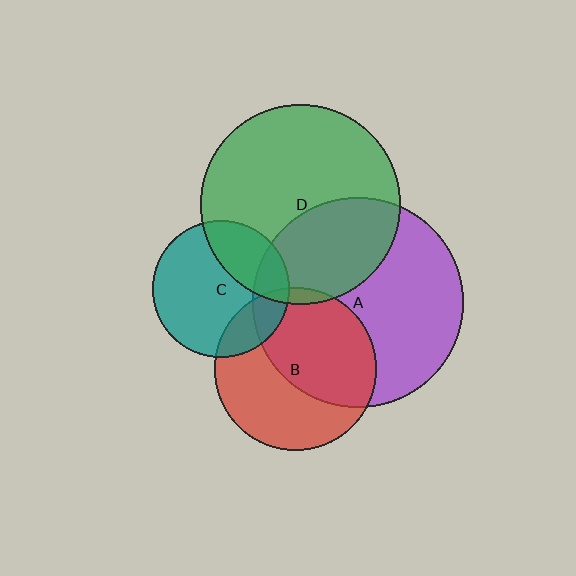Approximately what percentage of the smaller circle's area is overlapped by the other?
Approximately 50%.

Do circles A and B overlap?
Yes.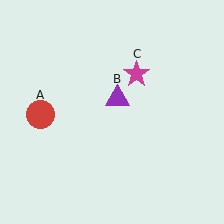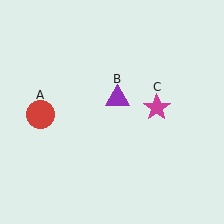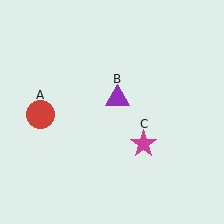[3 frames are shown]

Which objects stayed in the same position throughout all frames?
Red circle (object A) and purple triangle (object B) remained stationary.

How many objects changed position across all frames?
1 object changed position: magenta star (object C).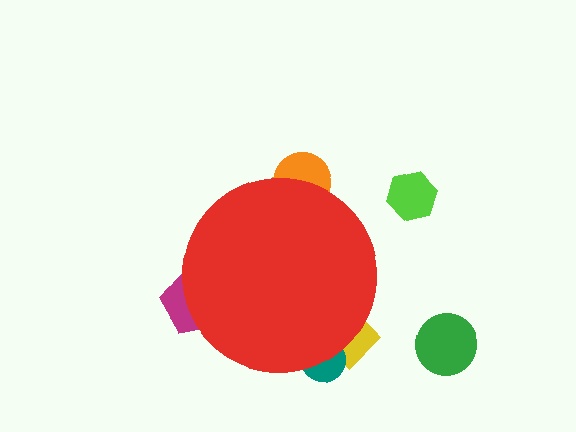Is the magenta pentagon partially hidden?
Yes, the magenta pentagon is partially hidden behind the red circle.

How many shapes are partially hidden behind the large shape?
4 shapes are partially hidden.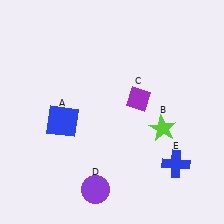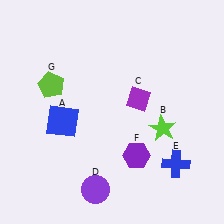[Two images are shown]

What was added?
A purple hexagon (F), a lime pentagon (G) were added in Image 2.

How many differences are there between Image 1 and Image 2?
There are 2 differences between the two images.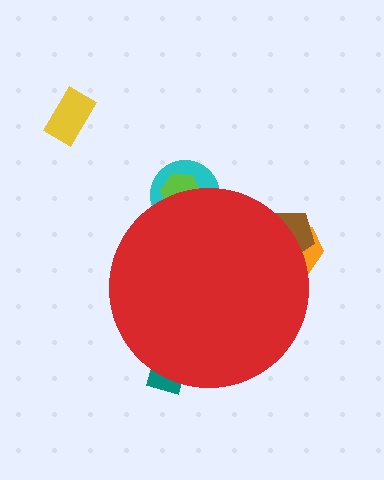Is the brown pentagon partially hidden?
Yes, the brown pentagon is partially hidden behind the red circle.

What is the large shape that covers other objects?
A red circle.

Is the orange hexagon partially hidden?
Yes, the orange hexagon is partially hidden behind the red circle.